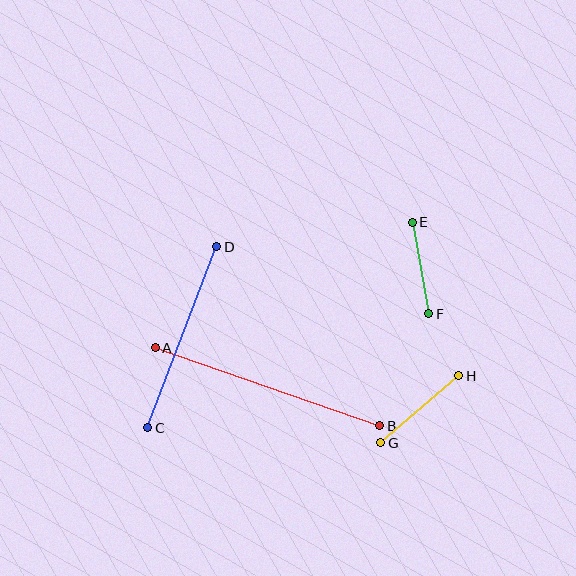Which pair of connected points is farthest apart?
Points A and B are farthest apart.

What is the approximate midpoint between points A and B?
The midpoint is at approximately (267, 387) pixels.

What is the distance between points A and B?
The distance is approximately 238 pixels.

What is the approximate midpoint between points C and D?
The midpoint is at approximately (182, 337) pixels.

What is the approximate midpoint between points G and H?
The midpoint is at approximately (420, 409) pixels.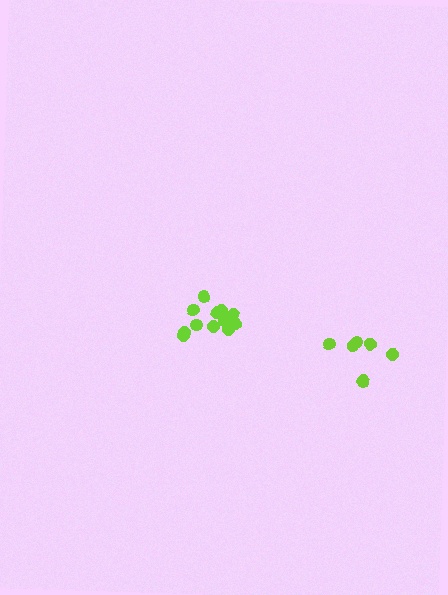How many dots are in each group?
Group 1: 13 dots, Group 2: 8 dots (21 total).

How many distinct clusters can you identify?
There are 2 distinct clusters.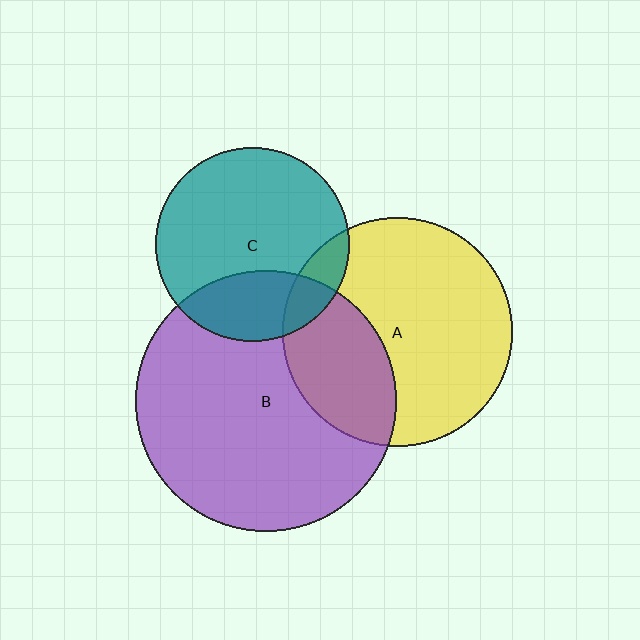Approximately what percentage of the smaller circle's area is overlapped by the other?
Approximately 30%.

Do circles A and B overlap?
Yes.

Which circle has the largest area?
Circle B (purple).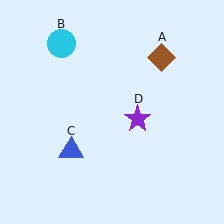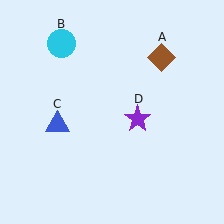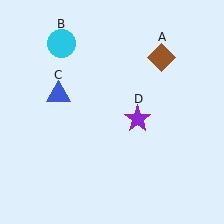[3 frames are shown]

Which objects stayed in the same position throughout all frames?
Brown diamond (object A) and cyan circle (object B) and purple star (object D) remained stationary.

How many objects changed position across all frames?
1 object changed position: blue triangle (object C).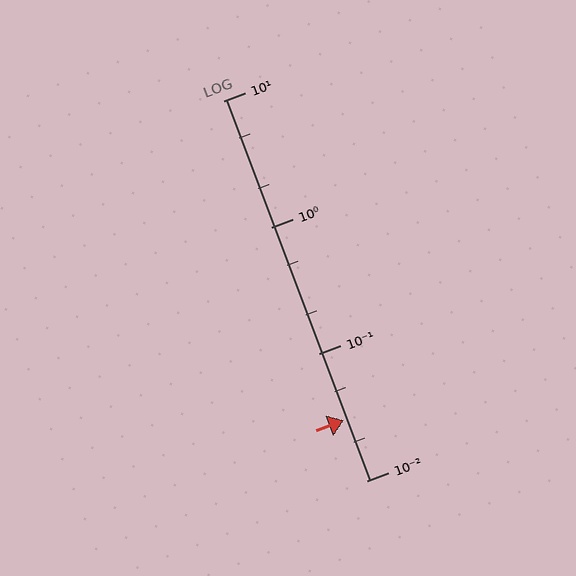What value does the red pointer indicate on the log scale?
The pointer indicates approximately 0.03.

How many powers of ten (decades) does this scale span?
The scale spans 3 decades, from 0.01 to 10.